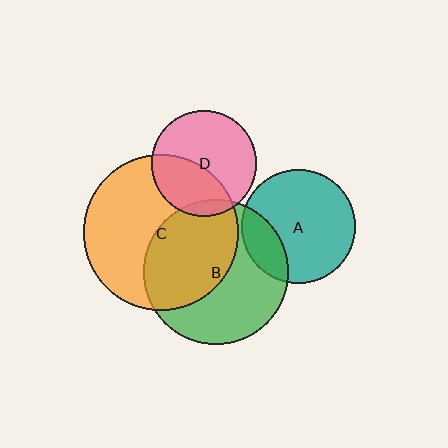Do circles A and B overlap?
Yes.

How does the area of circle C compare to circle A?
Approximately 1.8 times.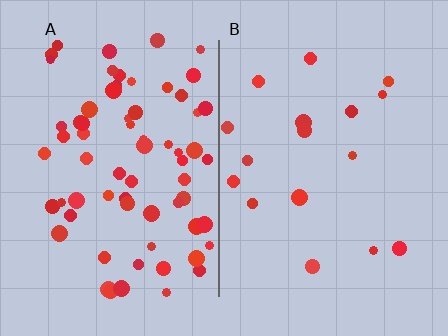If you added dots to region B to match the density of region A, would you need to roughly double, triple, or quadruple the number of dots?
Approximately quadruple.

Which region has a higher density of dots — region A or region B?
A (the left).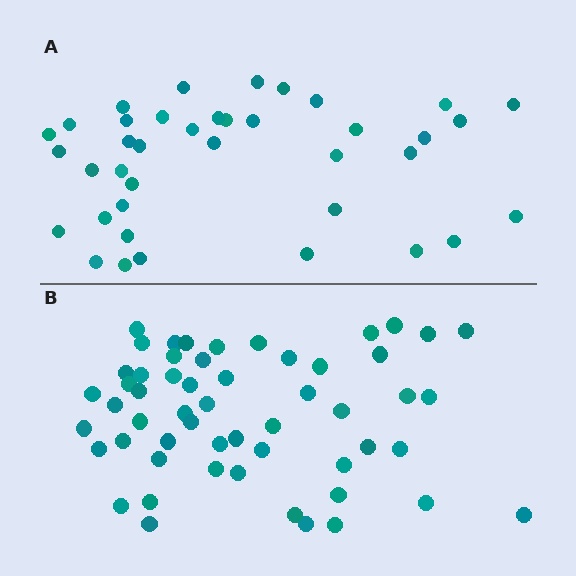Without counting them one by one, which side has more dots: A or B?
Region B (the bottom region) has more dots.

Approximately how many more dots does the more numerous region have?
Region B has approximately 15 more dots than region A.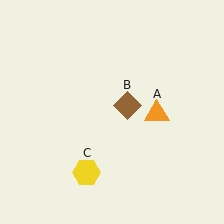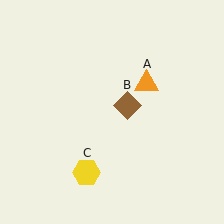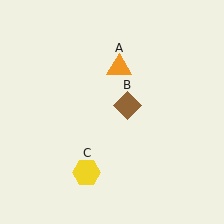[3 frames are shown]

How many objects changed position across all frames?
1 object changed position: orange triangle (object A).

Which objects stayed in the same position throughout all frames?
Brown diamond (object B) and yellow hexagon (object C) remained stationary.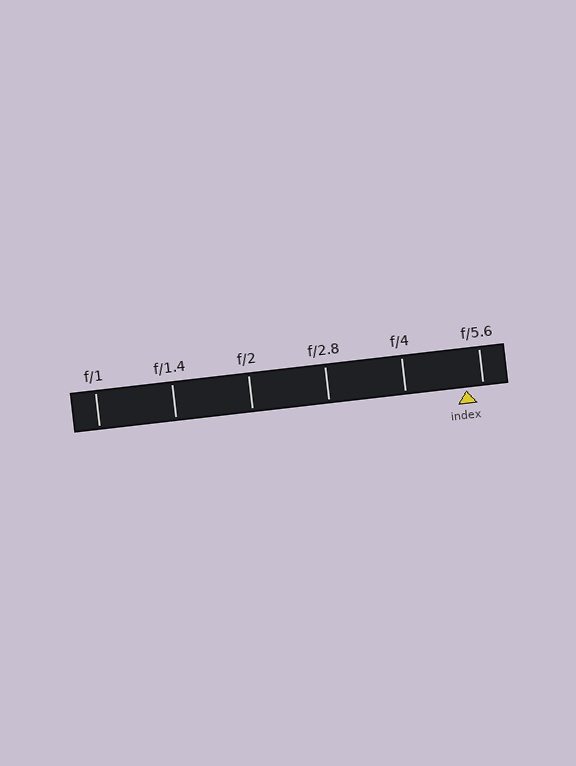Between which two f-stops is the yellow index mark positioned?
The index mark is between f/4 and f/5.6.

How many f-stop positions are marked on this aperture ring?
There are 6 f-stop positions marked.